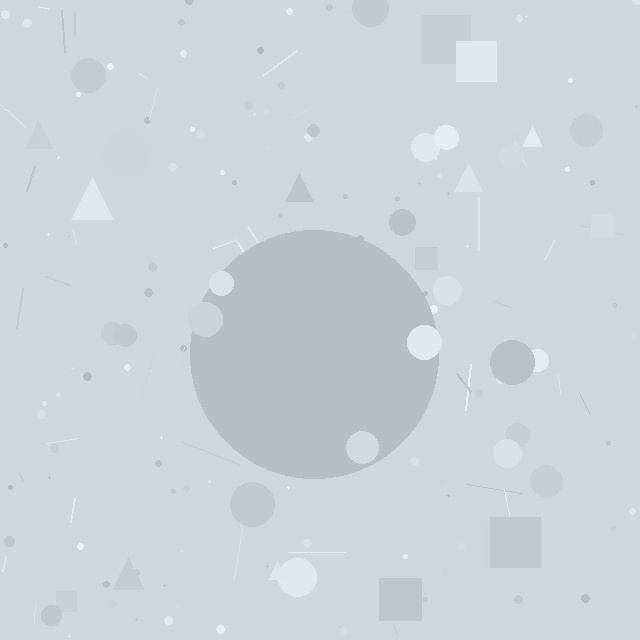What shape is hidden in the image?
A circle is hidden in the image.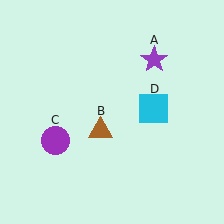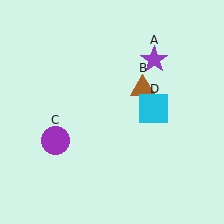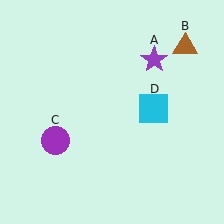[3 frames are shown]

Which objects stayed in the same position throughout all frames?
Purple star (object A) and purple circle (object C) and cyan square (object D) remained stationary.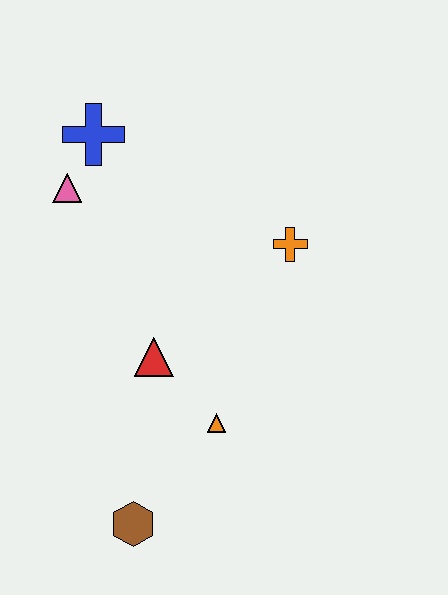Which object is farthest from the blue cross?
The brown hexagon is farthest from the blue cross.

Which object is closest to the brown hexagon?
The orange triangle is closest to the brown hexagon.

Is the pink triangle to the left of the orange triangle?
Yes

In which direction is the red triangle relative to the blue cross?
The red triangle is below the blue cross.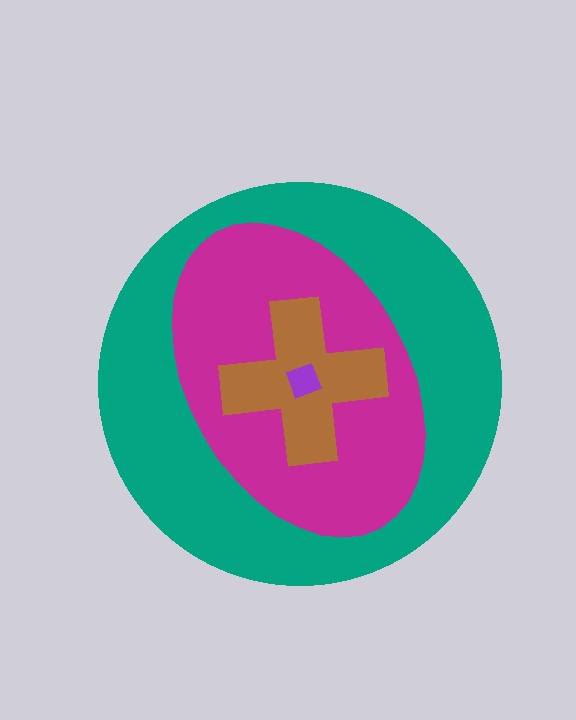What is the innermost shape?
The purple diamond.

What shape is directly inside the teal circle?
The magenta ellipse.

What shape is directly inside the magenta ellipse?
The brown cross.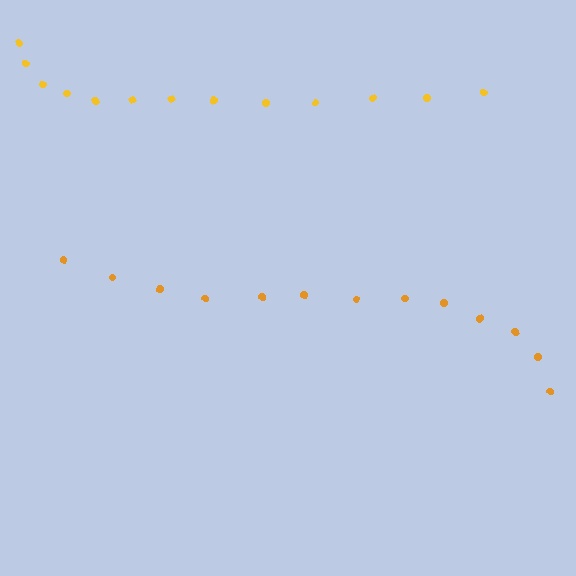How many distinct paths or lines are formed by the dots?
There are 2 distinct paths.